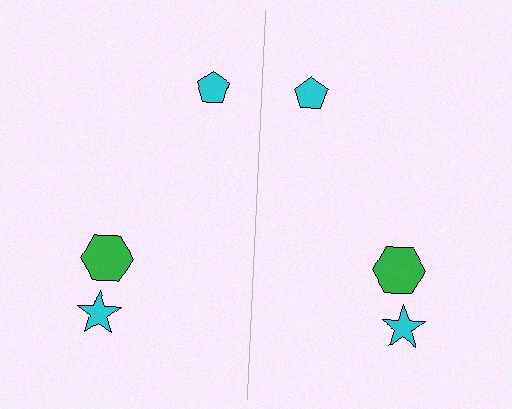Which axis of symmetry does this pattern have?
The pattern has a vertical axis of symmetry running through the center of the image.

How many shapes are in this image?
There are 6 shapes in this image.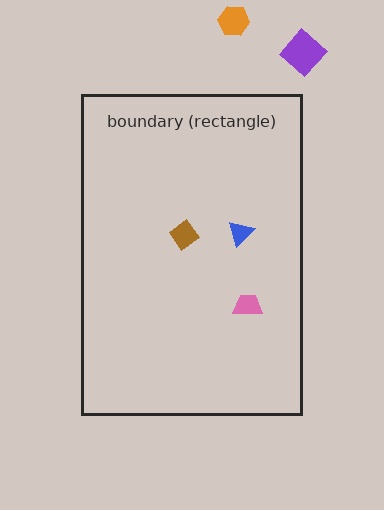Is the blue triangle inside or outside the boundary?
Inside.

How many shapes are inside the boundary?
3 inside, 2 outside.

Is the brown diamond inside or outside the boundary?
Inside.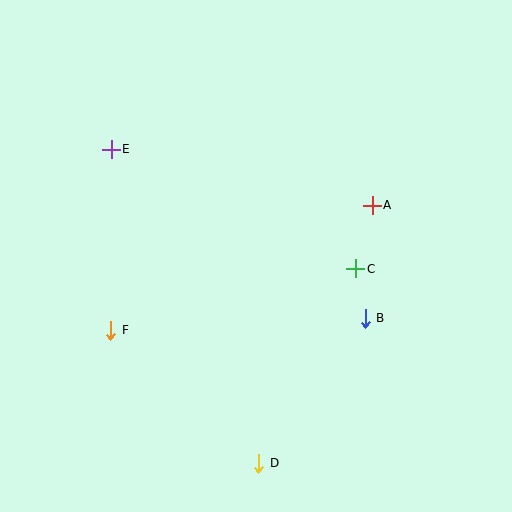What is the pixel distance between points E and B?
The distance between E and B is 305 pixels.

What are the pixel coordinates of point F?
Point F is at (111, 330).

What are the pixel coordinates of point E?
Point E is at (111, 149).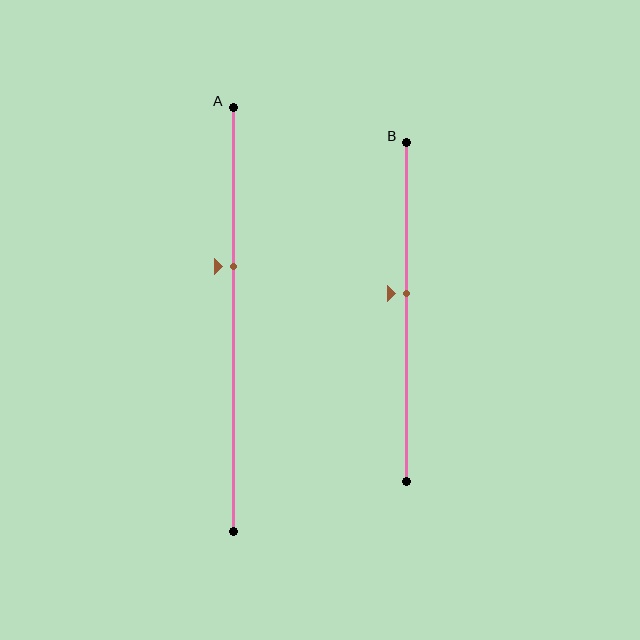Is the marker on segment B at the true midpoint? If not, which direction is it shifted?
No, the marker on segment B is shifted upward by about 5% of the segment length.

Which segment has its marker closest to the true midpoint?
Segment B has its marker closest to the true midpoint.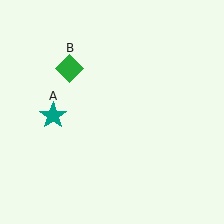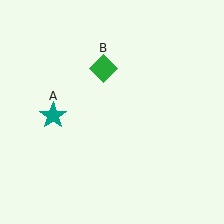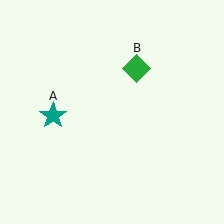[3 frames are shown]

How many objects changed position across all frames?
1 object changed position: green diamond (object B).